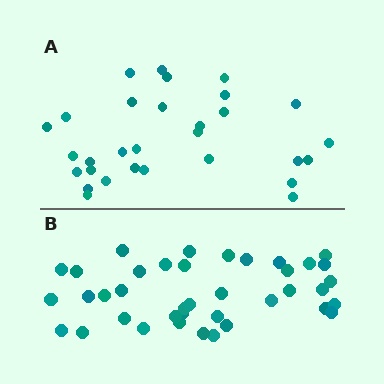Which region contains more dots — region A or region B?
Region B (the bottom region) has more dots.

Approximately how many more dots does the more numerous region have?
Region B has roughly 8 or so more dots than region A.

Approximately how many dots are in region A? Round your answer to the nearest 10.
About 30 dots.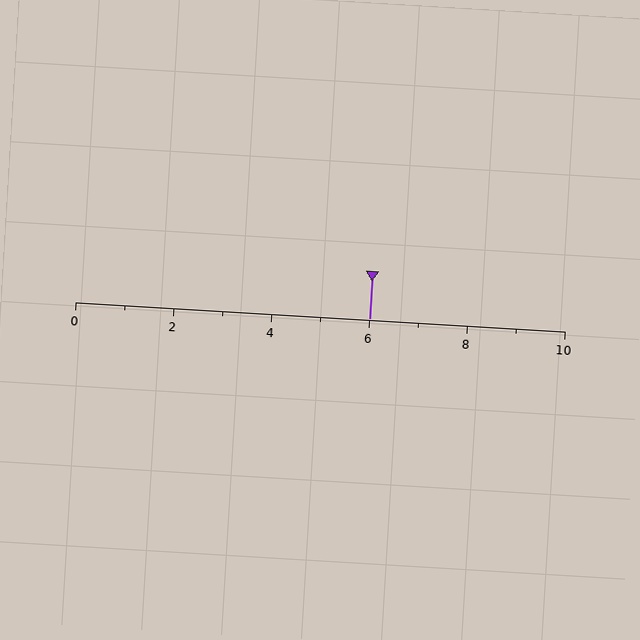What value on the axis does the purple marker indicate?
The marker indicates approximately 6.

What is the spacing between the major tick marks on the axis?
The major ticks are spaced 2 apart.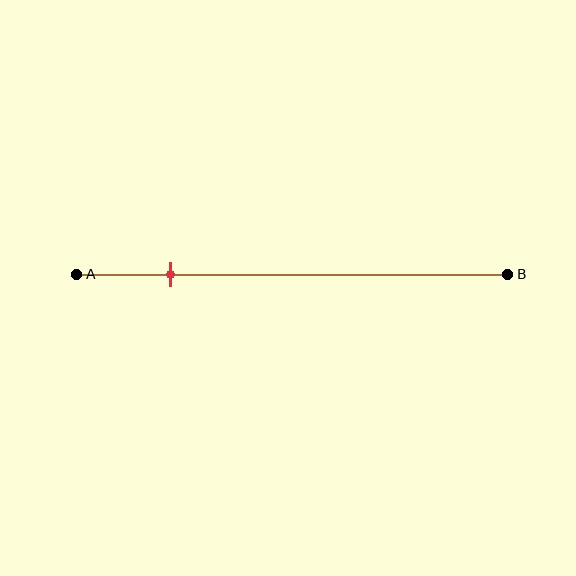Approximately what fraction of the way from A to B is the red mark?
The red mark is approximately 20% of the way from A to B.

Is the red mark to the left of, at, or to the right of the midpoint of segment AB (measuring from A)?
The red mark is to the left of the midpoint of segment AB.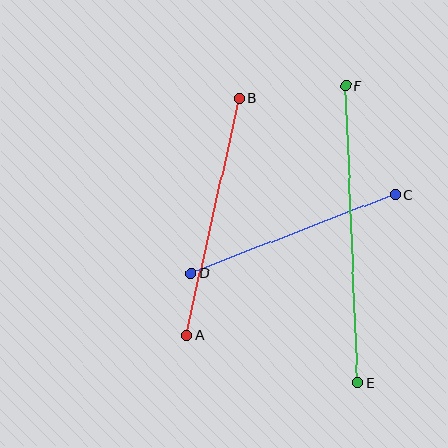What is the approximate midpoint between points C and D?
The midpoint is at approximately (293, 234) pixels.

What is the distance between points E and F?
The distance is approximately 297 pixels.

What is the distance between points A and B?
The distance is approximately 242 pixels.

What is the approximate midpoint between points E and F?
The midpoint is at approximately (352, 234) pixels.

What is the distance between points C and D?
The distance is approximately 218 pixels.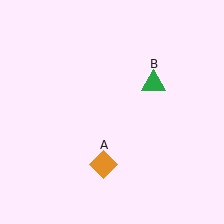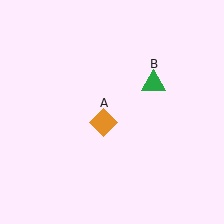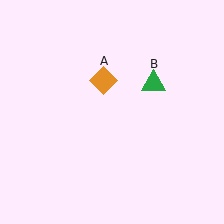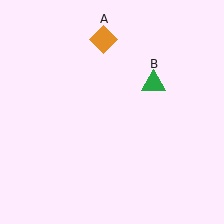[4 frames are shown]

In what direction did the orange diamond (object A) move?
The orange diamond (object A) moved up.